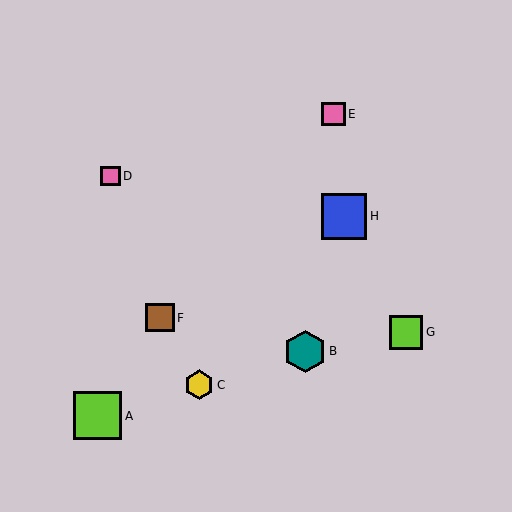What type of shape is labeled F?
Shape F is a brown square.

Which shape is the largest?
The lime square (labeled A) is the largest.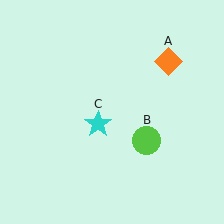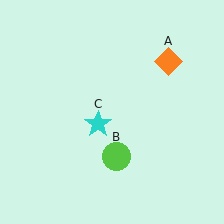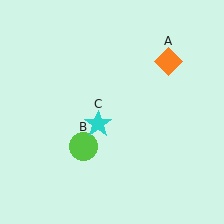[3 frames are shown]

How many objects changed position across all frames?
1 object changed position: lime circle (object B).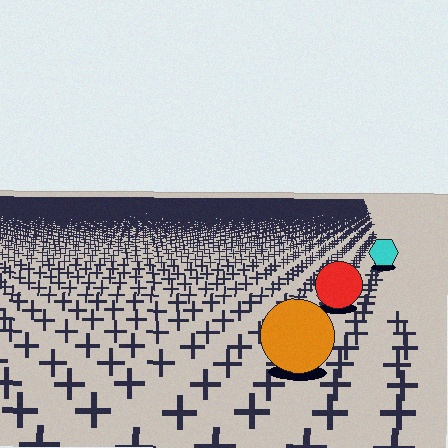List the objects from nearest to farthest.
From nearest to farthest: the orange circle, the red circle, the cyan hexagon.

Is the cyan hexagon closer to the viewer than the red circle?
No. The red circle is closer — you can tell from the texture gradient: the ground texture is coarser near it.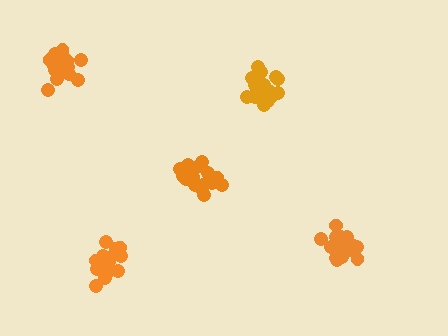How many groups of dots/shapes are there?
There are 5 groups.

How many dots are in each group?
Group 1: 19 dots, Group 2: 20 dots, Group 3: 19 dots, Group 4: 21 dots, Group 5: 20 dots (99 total).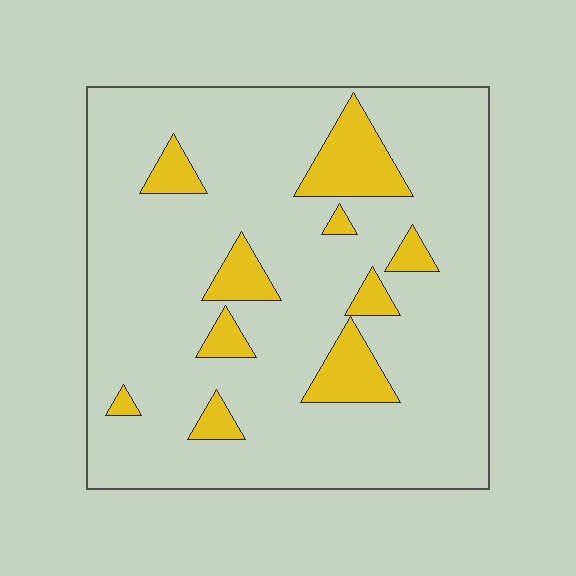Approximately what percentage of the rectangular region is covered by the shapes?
Approximately 15%.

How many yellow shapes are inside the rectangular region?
10.